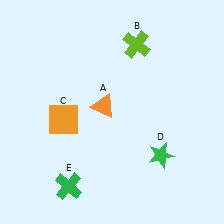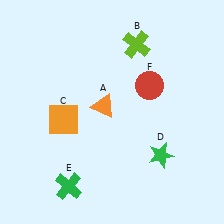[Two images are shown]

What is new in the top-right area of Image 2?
A red circle (F) was added in the top-right area of Image 2.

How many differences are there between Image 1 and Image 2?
There is 1 difference between the two images.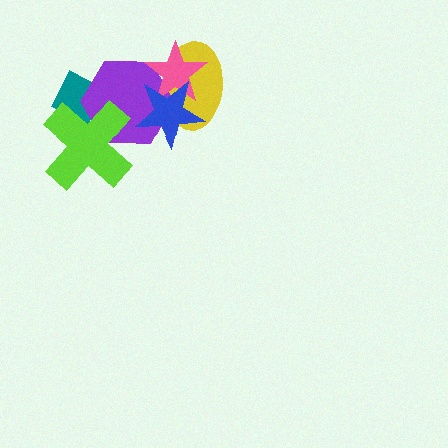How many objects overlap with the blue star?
3 objects overlap with the blue star.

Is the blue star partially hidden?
No, no other shape covers it.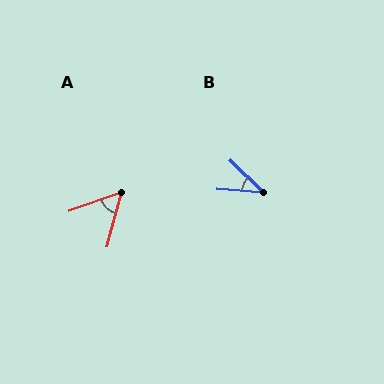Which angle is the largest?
A, at approximately 55 degrees.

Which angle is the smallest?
B, at approximately 40 degrees.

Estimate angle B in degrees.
Approximately 40 degrees.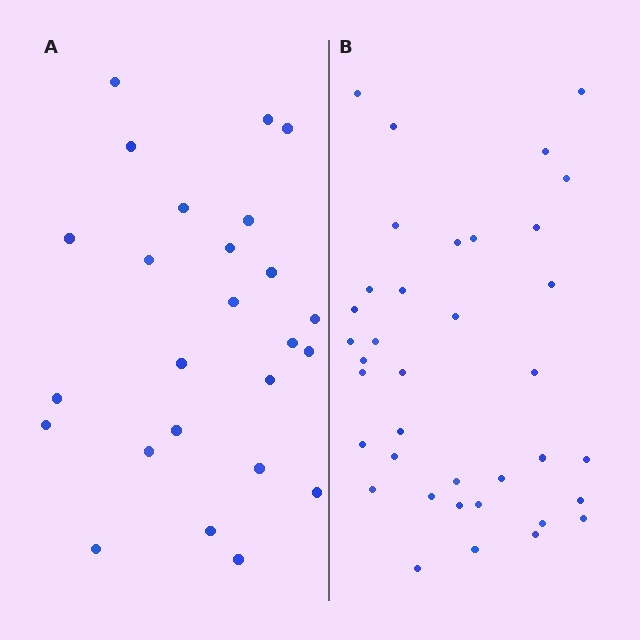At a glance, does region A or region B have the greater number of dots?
Region B (the right region) has more dots.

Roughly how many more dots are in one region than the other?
Region B has roughly 12 or so more dots than region A.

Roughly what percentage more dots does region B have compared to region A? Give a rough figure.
About 50% more.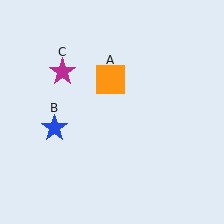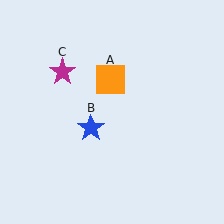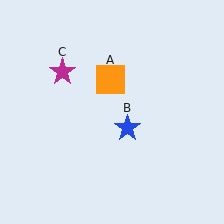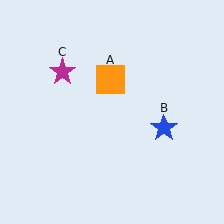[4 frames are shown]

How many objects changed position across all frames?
1 object changed position: blue star (object B).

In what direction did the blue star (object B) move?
The blue star (object B) moved right.